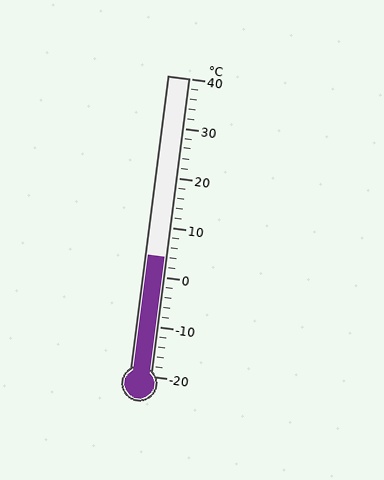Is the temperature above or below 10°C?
The temperature is below 10°C.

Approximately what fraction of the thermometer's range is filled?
The thermometer is filled to approximately 40% of its range.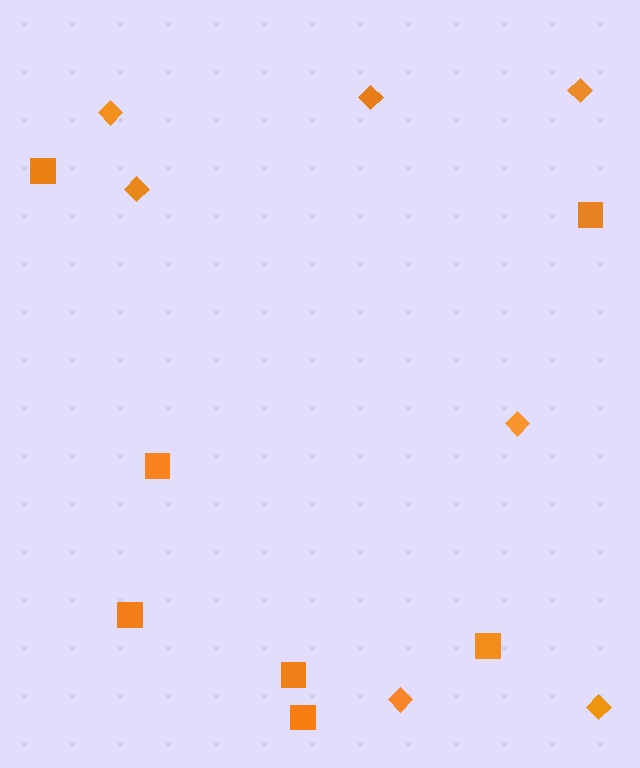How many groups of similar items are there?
There are 2 groups: one group of diamonds (7) and one group of squares (7).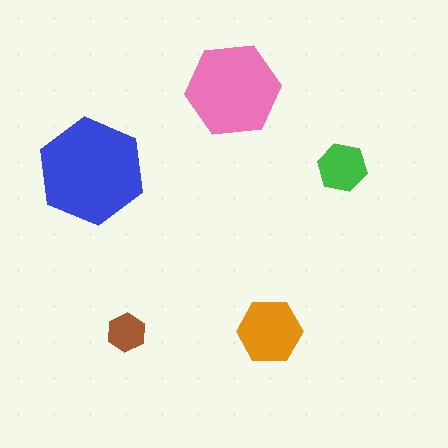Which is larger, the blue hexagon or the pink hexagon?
The blue one.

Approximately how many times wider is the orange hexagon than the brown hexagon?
About 1.5 times wider.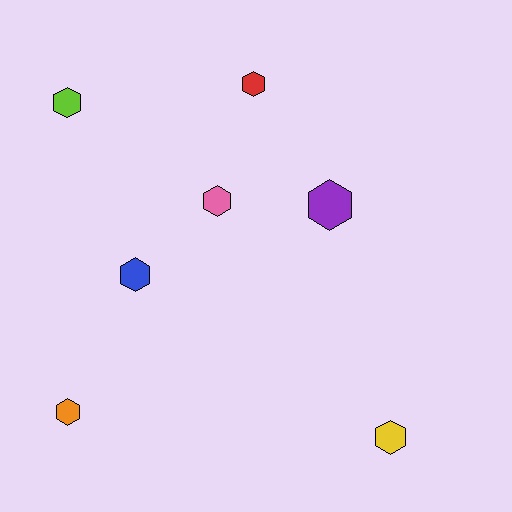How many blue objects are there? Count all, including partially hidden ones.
There is 1 blue object.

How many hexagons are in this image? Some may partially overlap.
There are 7 hexagons.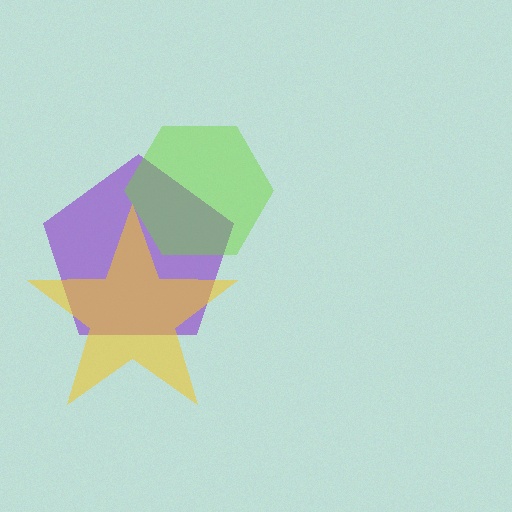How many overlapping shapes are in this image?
There are 3 overlapping shapes in the image.